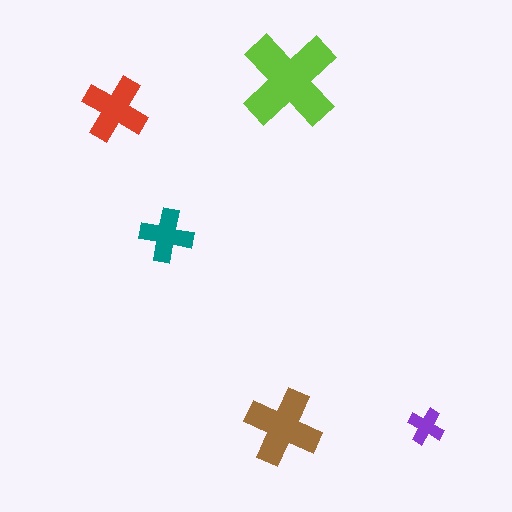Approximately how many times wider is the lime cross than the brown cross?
About 1.5 times wider.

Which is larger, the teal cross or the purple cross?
The teal one.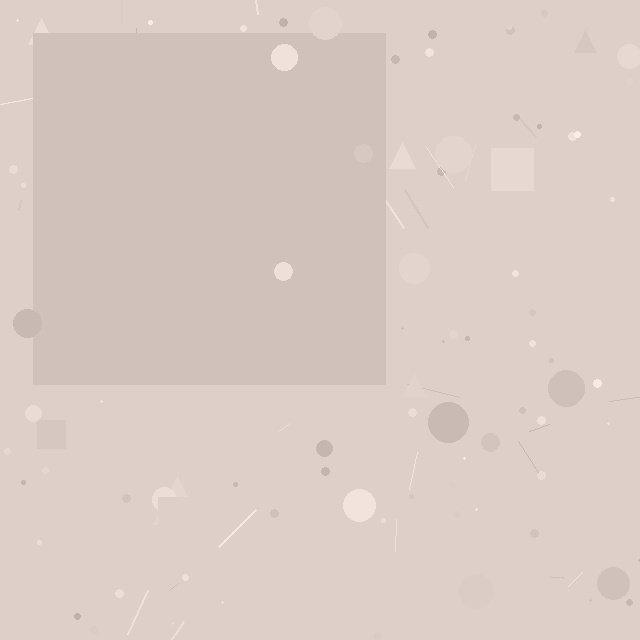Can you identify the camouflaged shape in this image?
The camouflaged shape is a square.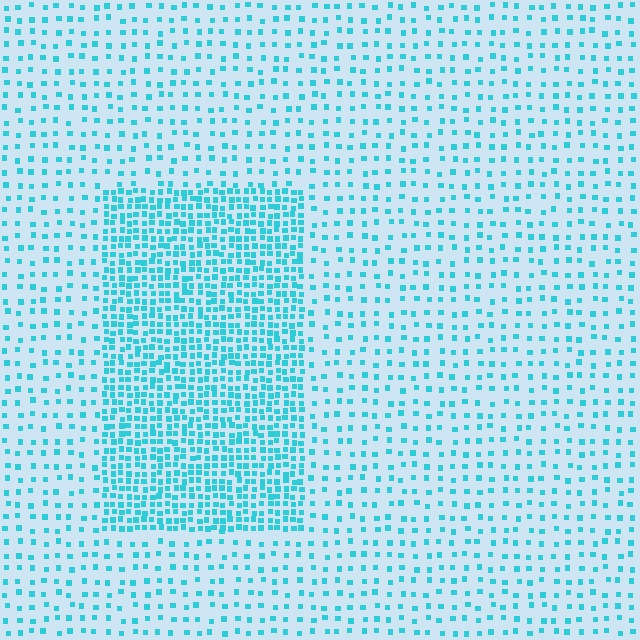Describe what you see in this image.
The image contains small cyan elements arranged at two different densities. A rectangle-shaped region is visible where the elements are more densely packed than the surrounding area.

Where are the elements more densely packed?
The elements are more densely packed inside the rectangle boundary.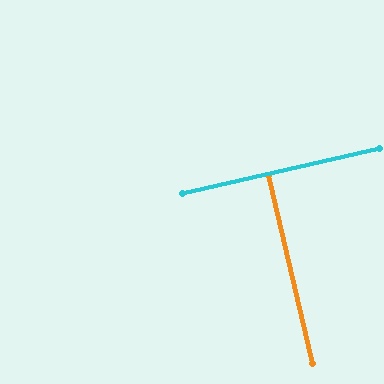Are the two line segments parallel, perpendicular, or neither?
Perpendicular — they meet at approximately 90°.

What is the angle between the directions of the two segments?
Approximately 90 degrees.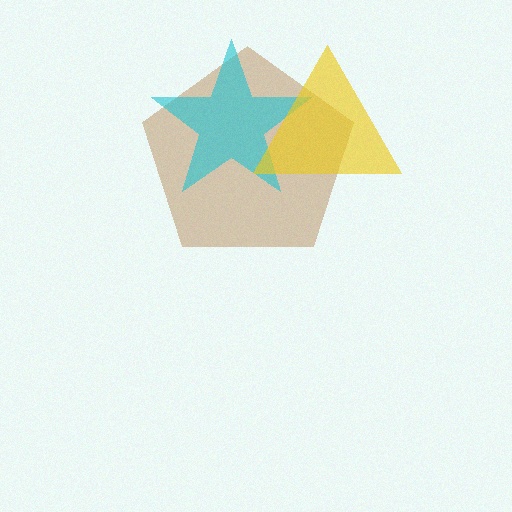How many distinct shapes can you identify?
There are 3 distinct shapes: a brown pentagon, a cyan star, a yellow triangle.